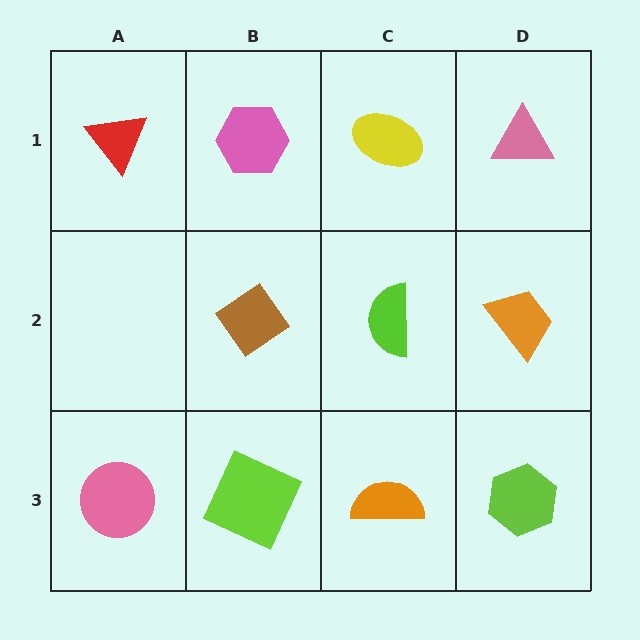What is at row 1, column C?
A yellow ellipse.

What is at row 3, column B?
A lime square.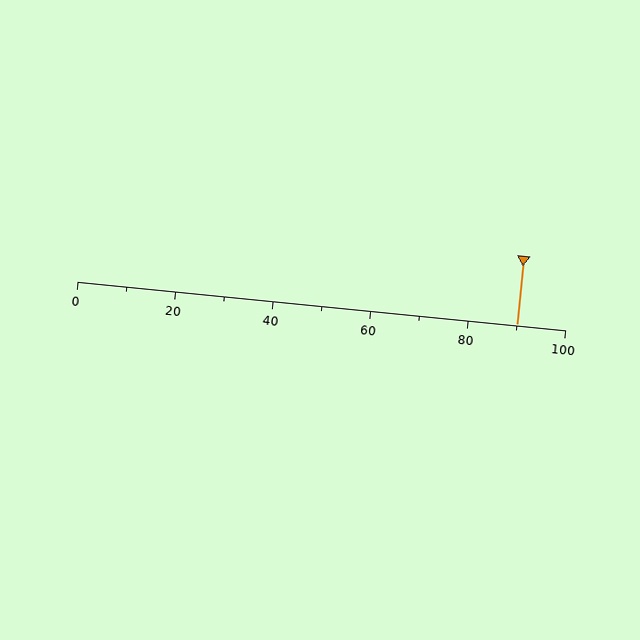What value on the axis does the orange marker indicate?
The marker indicates approximately 90.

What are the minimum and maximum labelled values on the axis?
The axis runs from 0 to 100.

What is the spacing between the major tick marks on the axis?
The major ticks are spaced 20 apart.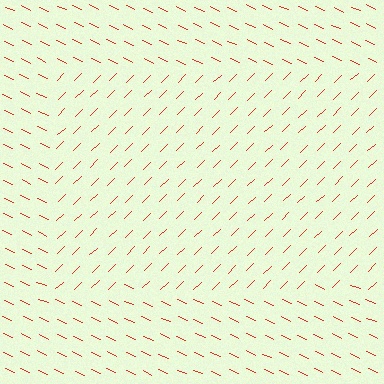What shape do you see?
I see a rectangle.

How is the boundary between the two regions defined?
The boundary is defined purely by a change in line orientation (approximately 68 degrees difference). All lines are the same color and thickness.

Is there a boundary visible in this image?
Yes, there is a texture boundary formed by a change in line orientation.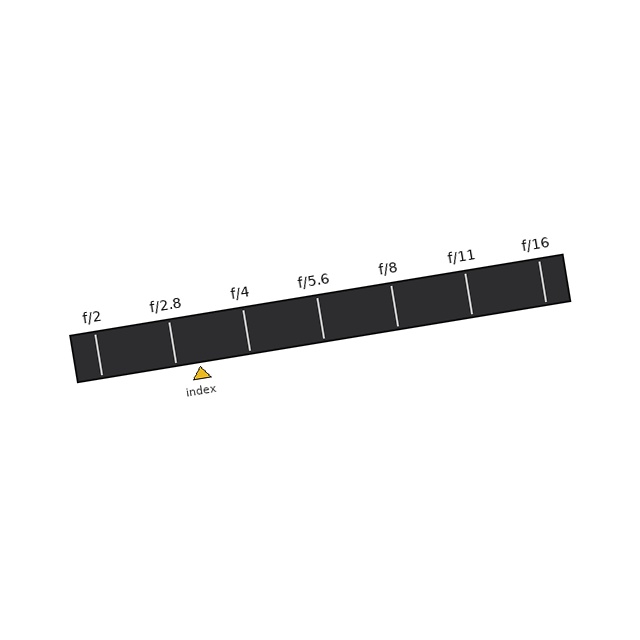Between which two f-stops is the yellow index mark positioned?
The index mark is between f/2.8 and f/4.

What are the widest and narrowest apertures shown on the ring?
The widest aperture shown is f/2 and the narrowest is f/16.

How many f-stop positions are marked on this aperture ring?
There are 7 f-stop positions marked.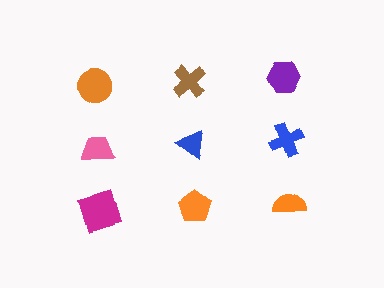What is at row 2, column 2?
A blue triangle.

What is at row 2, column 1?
A pink trapezoid.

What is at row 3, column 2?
An orange pentagon.